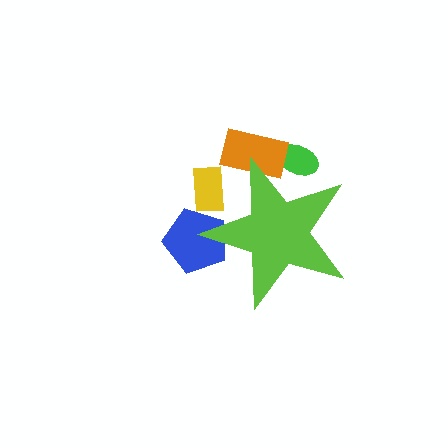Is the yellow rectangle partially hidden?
Yes, the yellow rectangle is partially hidden behind the lime star.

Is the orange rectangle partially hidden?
Yes, the orange rectangle is partially hidden behind the lime star.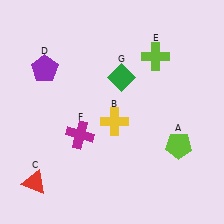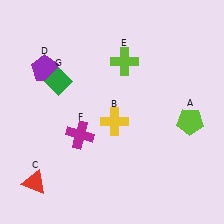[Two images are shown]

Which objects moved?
The objects that moved are: the lime pentagon (A), the lime cross (E), the green diamond (G).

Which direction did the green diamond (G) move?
The green diamond (G) moved left.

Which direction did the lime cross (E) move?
The lime cross (E) moved left.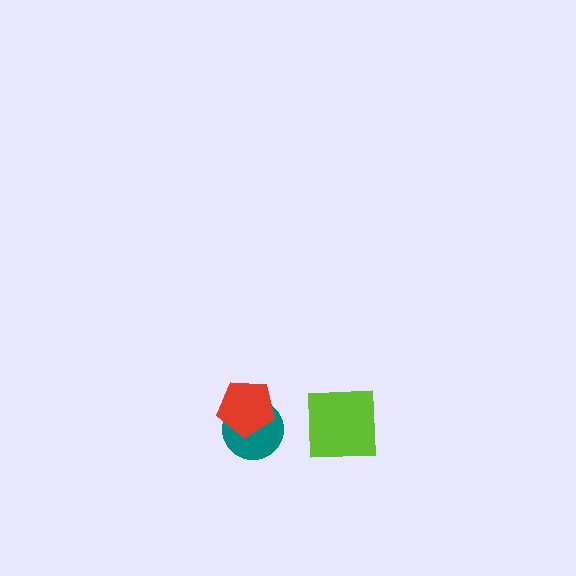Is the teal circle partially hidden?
Yes, it is partially covered by another shape.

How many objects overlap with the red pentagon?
1 object overlaps with the red pentagon.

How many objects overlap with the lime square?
0 objects overlap with the lime square.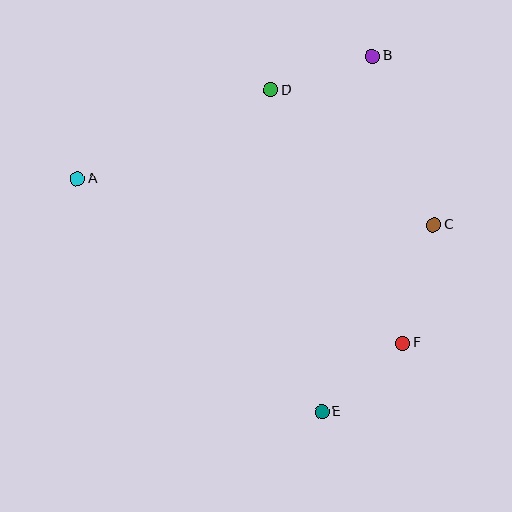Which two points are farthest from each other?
Points A and F are farthest from each other.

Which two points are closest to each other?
Points E and F are closest to each other.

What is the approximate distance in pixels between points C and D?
The distance between C and D is approximately 211 pixels.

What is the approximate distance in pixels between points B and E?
The distance between B and E is approximately 359 pixels.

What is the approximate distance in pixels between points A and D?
The distance between A and D is approximately 213 pixels.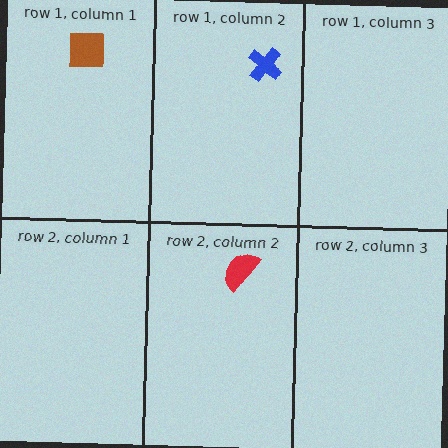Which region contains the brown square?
The row 1, column 1 region.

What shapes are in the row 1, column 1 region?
The brown square.